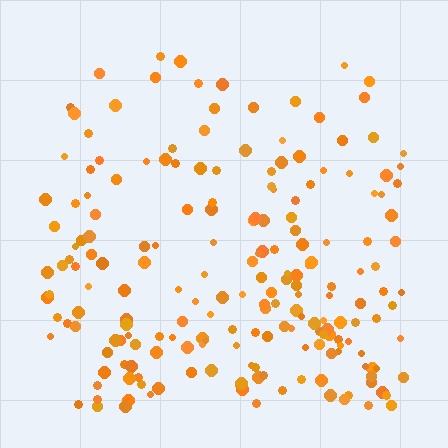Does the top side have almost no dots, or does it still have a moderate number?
Still a moderate number, just noticeably fewer than the bottom.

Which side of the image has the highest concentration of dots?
The bottom.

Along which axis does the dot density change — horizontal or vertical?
Vertical.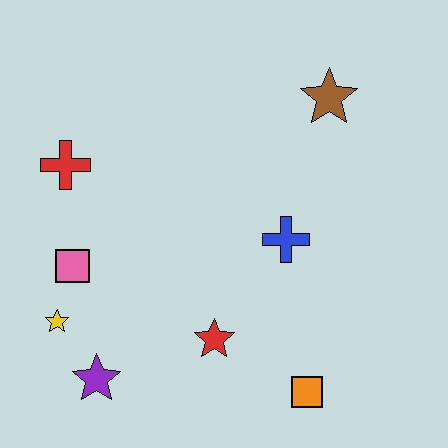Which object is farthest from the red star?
The brown star is farthest from the red star.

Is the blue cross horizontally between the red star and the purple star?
No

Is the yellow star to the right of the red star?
No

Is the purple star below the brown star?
Yes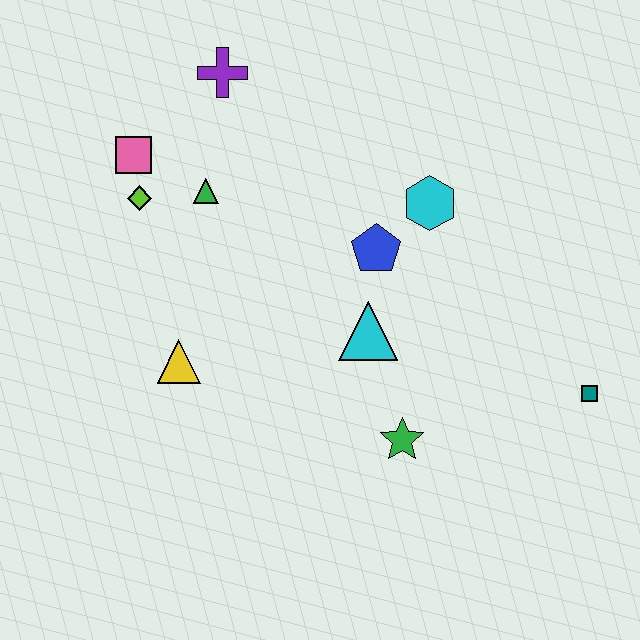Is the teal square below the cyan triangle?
Yes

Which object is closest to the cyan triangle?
The blue pentagon is closest to the cyan triangle.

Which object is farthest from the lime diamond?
The teal square is farthest from the lime diamond.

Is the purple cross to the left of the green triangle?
No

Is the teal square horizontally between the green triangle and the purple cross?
No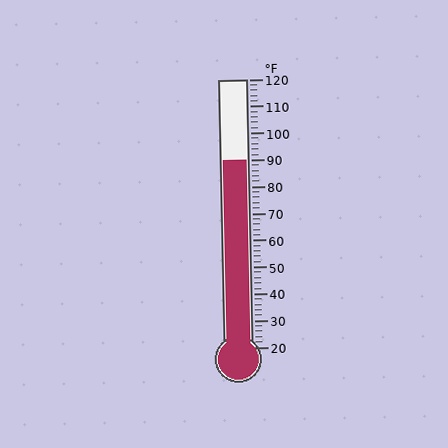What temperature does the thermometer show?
The thermometer shows approximately 90°F.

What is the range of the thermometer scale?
The thermometer scale ranges from 20°F to 120°F.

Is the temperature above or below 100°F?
The temperature is below 100°F.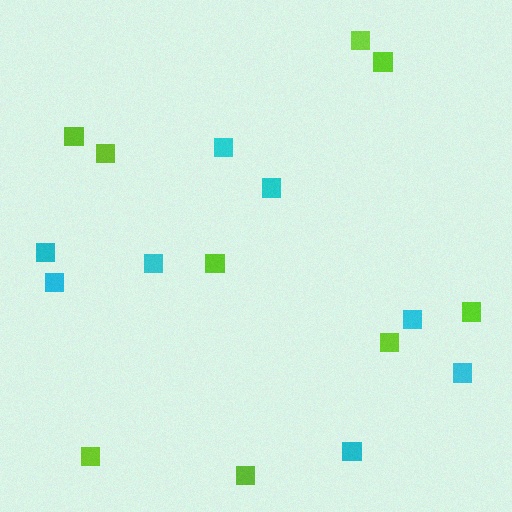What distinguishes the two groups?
There are 2 groups: one group of cyan squares (8) and one group of lime squares (9).